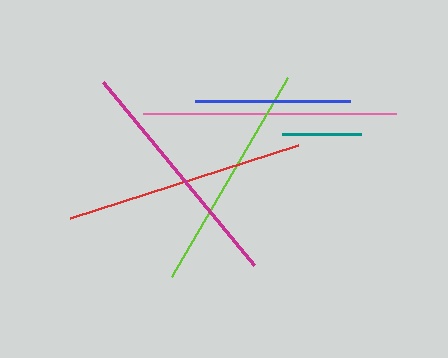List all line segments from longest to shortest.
From longest to shortest: pink, red, magenta, lime, blue, teal.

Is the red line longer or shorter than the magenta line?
The red line is longer than the magenta line.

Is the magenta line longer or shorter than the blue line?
The magenta line is longer than the blue line.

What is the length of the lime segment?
The lime segment is approximately 231 pixels long.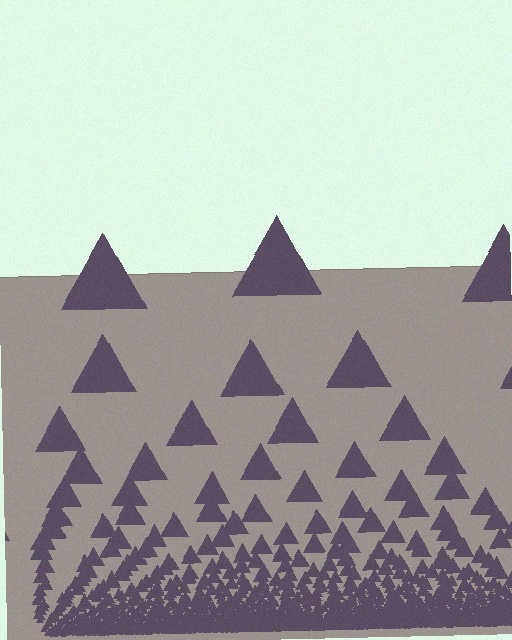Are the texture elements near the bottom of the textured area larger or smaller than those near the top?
Smaller. The gradient is inverted — elements near the bottom are smaller and denser.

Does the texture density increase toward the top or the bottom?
Density increases toward the bottom.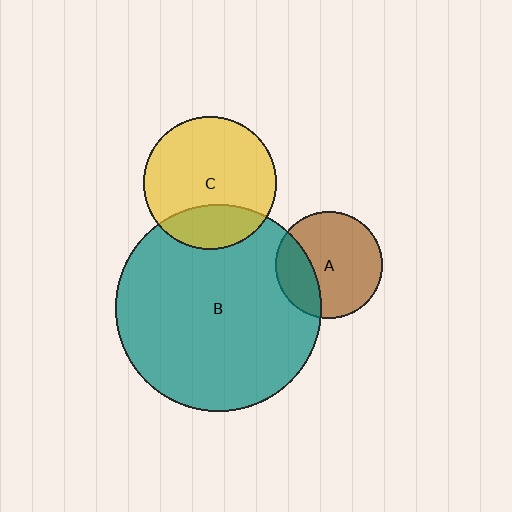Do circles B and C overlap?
Yes.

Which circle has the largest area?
Circle B (teal).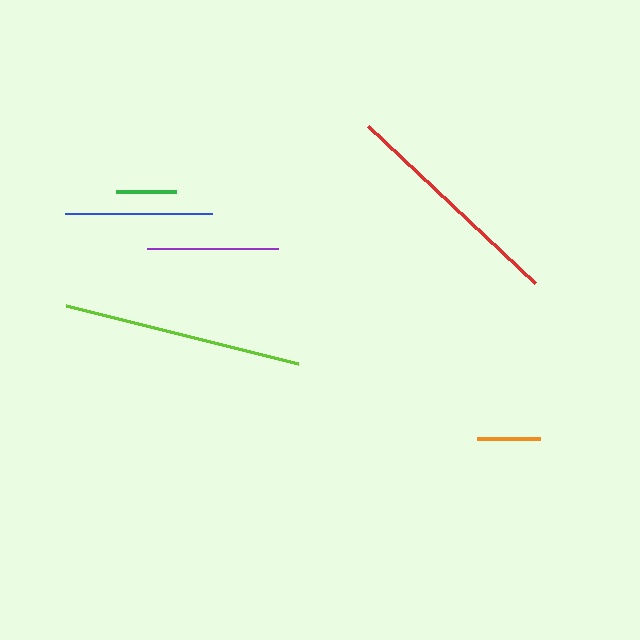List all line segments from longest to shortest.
From longest to shortest: lime, red, blue, purple, orange, green.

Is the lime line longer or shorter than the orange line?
The lime line is longer than the orange line.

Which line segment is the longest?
The lime line is the longest at approximately 239 pixels.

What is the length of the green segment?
The green segment is approximately 61 pixels long.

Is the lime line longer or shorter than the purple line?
The lime line is longer than the purple line.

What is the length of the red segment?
The red segment is approximately 229 pixels long.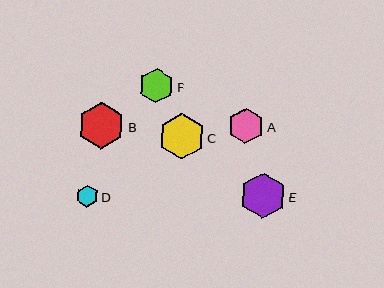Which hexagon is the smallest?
Hexagon D is the smallest with a size of approximately 22 pixels.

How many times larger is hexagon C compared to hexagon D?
Hexagon C is approximately 2.1 times the size of hexagon D.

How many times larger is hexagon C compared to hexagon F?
Hexagon C is approximately 1.3 times the size of hexagon F.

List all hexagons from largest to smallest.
From largest to smallest: B, C, E, A, F, D.